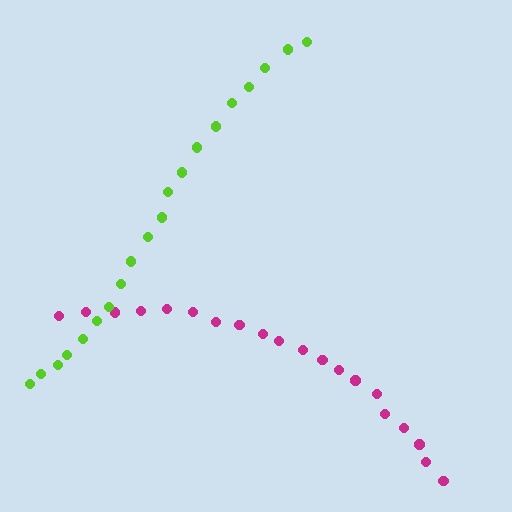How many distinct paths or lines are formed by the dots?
There are 2 distinct paths.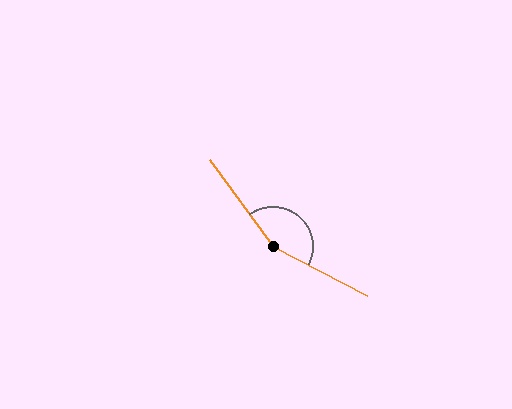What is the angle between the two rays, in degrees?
Approximately 154 degrees.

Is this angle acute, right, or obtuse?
It is obtuse.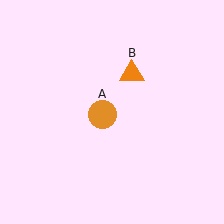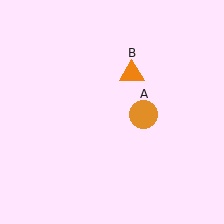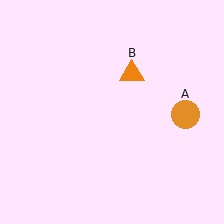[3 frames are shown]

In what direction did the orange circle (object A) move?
The orange circle (object A) moved right.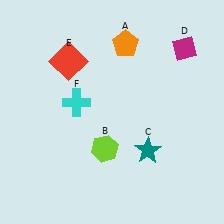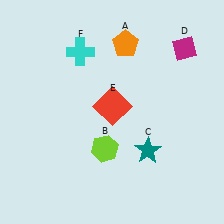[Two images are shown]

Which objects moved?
The objects that moved are: the red square (E), the cyan cross (F).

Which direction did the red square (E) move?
The red square (E) moved down.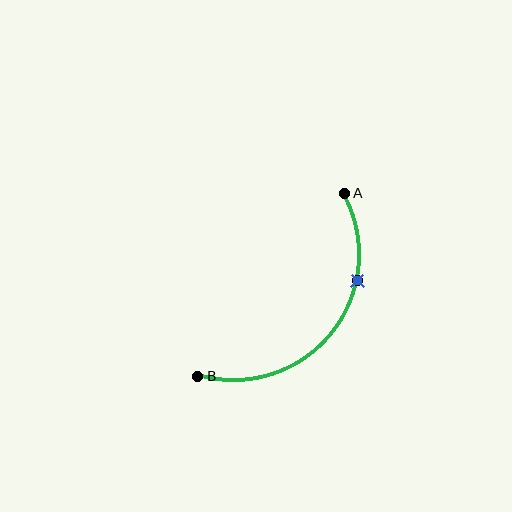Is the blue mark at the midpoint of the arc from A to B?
No. The blue mark lies on the arc but is closer to endpoint A. The arc midpoint would be at the point on the curve equidistant along the arc from both A and B.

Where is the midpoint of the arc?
The arc midpoint is the point on the curve farthest from the straight line joining A and B. It sits below and to the right of that line.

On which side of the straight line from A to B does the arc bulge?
The arc bulges below and to the right of the straight line connecting A and B.